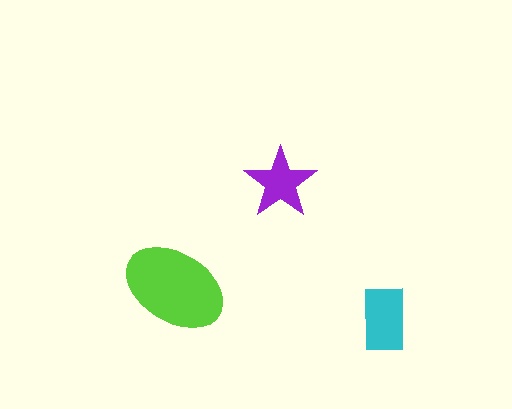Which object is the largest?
The lime ellipse.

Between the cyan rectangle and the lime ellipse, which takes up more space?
The lime ellipse.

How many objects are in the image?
There are 3 objects in the image.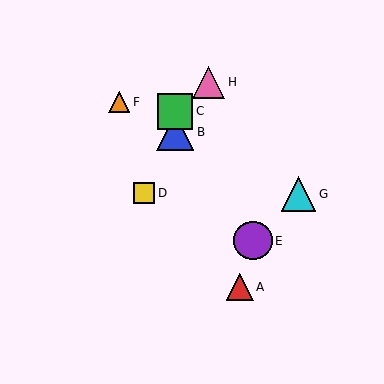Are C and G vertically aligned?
No, C is at x≈175 and G is at x≈298.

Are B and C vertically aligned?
Yes, both are at x≈175.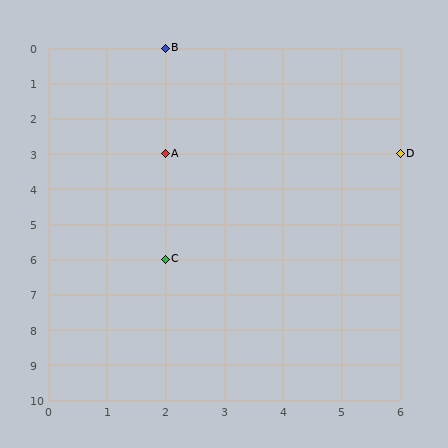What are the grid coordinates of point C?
Point C is at grid coordinates (2, 6).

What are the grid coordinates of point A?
Point A is at grid coordinates (2, 3).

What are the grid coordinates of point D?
Point D is at grid coordinates (6, 3).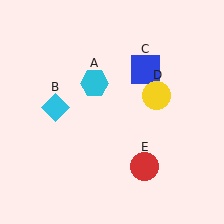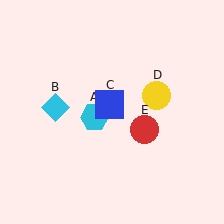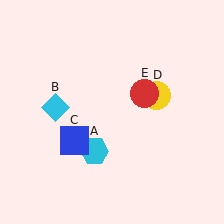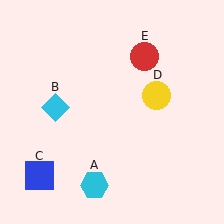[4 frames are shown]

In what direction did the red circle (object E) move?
The red circle (object E) moved up.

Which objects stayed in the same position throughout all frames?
Cyan diamond (object B) and yellow circle (object D) remained stationary.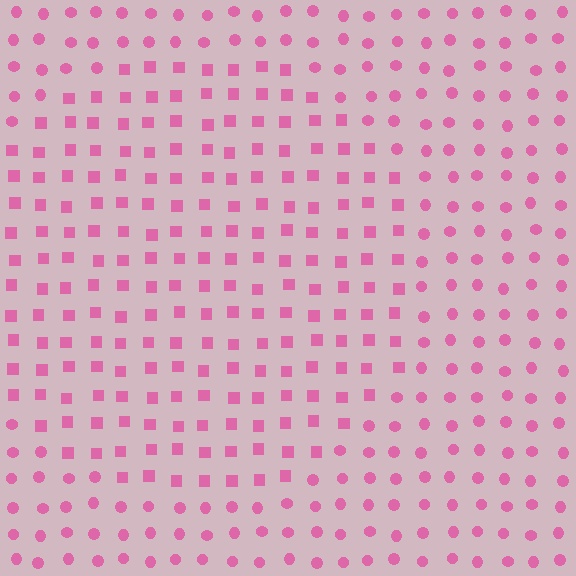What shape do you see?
I see a circle.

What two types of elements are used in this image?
The image uses squares inside the circle region and circles outside it.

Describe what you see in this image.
The image is filled with small pink elements arranged in a uniform grid. A circle-shaped region contains squares, while the surrounding area contains circles. The boundary is defined purely by the change in element shape.